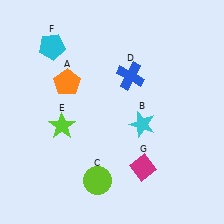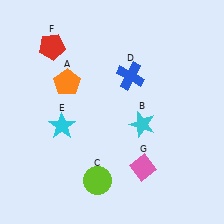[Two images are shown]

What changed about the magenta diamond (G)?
In Image 1, G is magenta. In Image 2, it changed to pink.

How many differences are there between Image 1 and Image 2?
There are 3 differences between the two images.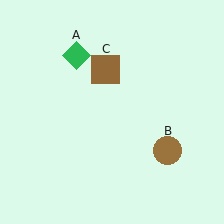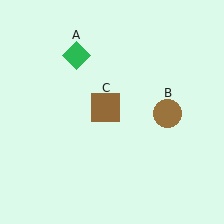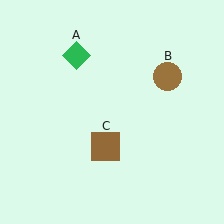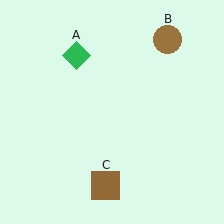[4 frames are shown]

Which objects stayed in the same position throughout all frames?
Green diamond (object A) remained stationary.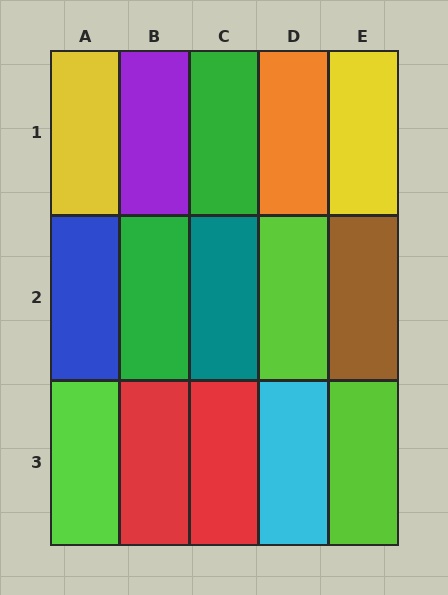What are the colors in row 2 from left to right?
Blue, green, teal, lime, brown.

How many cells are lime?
3 cells are lime.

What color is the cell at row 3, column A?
Lime.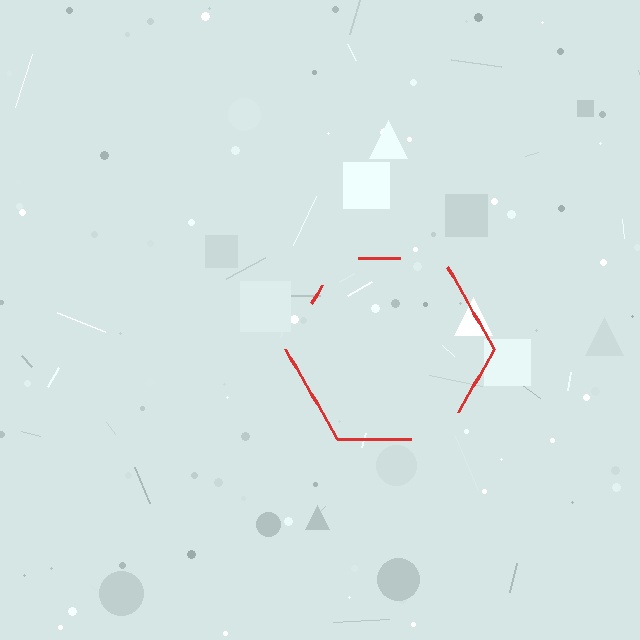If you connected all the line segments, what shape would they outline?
They would outline a hexagon.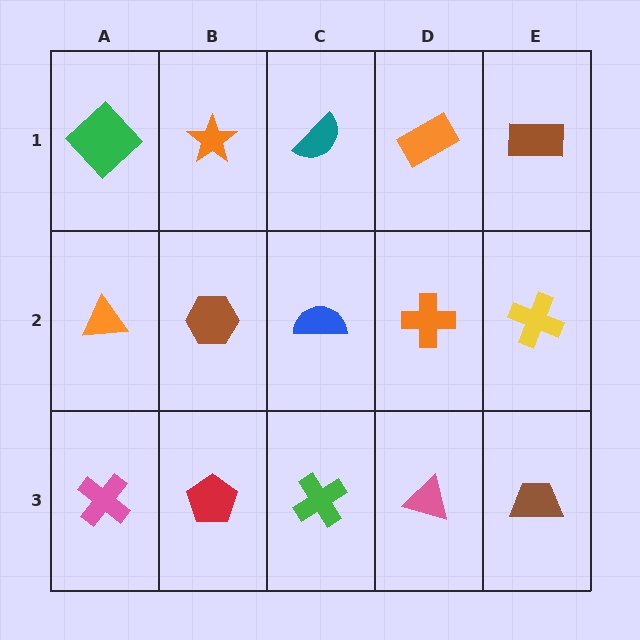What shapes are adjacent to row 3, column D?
An orange cross (row 2, column D), a green cross (row 3, column C), a brown trapezoid (row 3, column E).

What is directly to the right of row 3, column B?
A green cross.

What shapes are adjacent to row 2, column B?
An orange star (row 1, column B), a red pentagon (row 3, column B), an orange triangle (row 2, column A), a blue semicircle (row 2, column C).